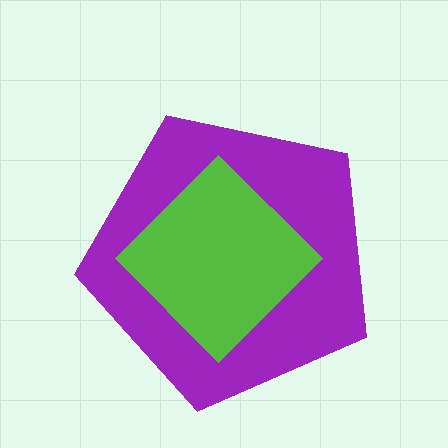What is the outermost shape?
The purple pentagon.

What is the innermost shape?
The lime diamond.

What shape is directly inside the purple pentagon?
The lime diamond.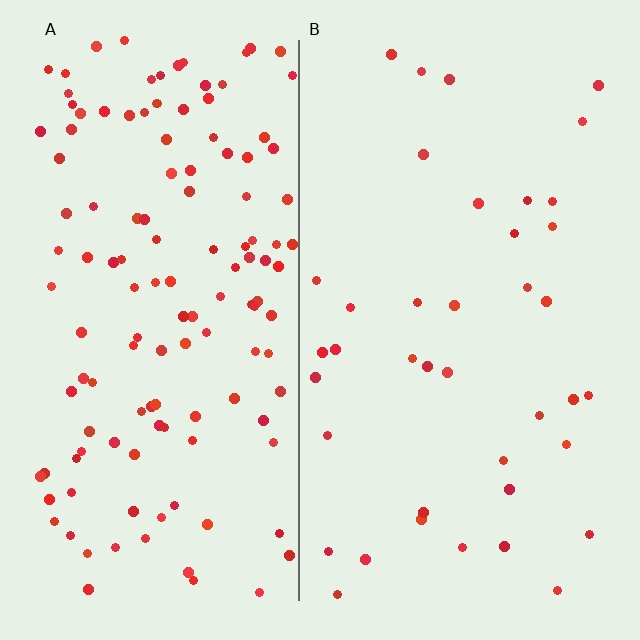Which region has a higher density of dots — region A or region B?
A (the left).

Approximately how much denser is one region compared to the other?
Approximately 3.4× — region A over region B.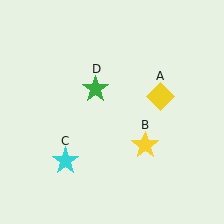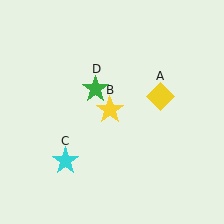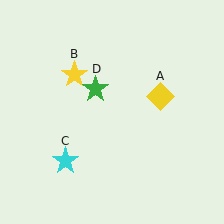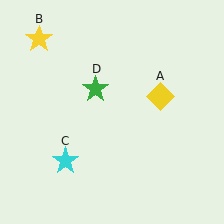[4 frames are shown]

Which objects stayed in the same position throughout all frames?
Yellow diamond (object A) and cyan star (object C) and green star (object D) remained stationary.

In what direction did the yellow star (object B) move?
The yellow star (object B) moved up and to the left.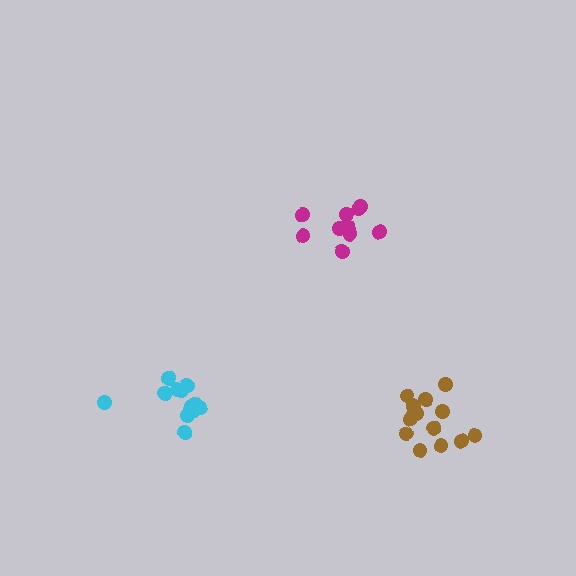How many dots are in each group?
Group 1: 14 dots, Group 2: 11 dots, Group 3: 14 dots (39 total).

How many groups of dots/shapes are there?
There are 3 groups.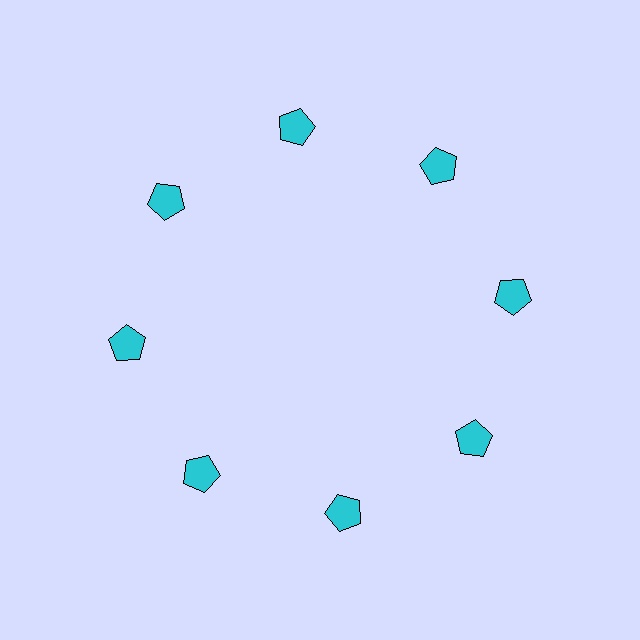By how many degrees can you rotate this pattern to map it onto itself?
The pattern maps onto itself every 45 degrees of rotation.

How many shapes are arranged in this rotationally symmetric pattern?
There are 8 shapes, arranged in 8 groups of 1.